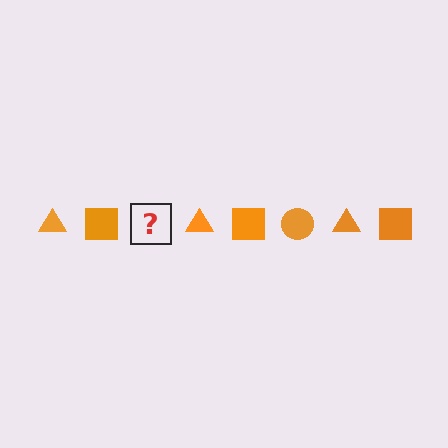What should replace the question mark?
The question mark should be replaced with an orange circle.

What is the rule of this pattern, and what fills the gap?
The rule is that the pattern cycles through triangle, square, circle shapes in orange. The gap should be filled with an orange circle.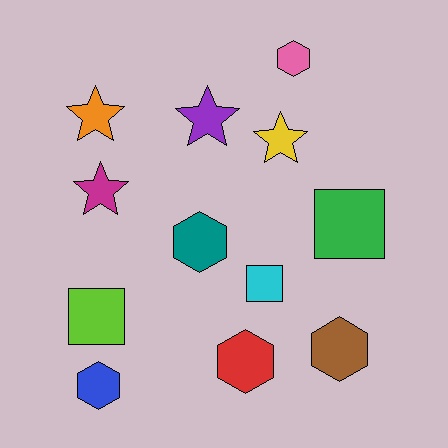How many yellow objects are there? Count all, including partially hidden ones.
There is 1 yellow object.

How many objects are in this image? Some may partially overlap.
There are 12 objects.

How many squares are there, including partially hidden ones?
There are 3 squares.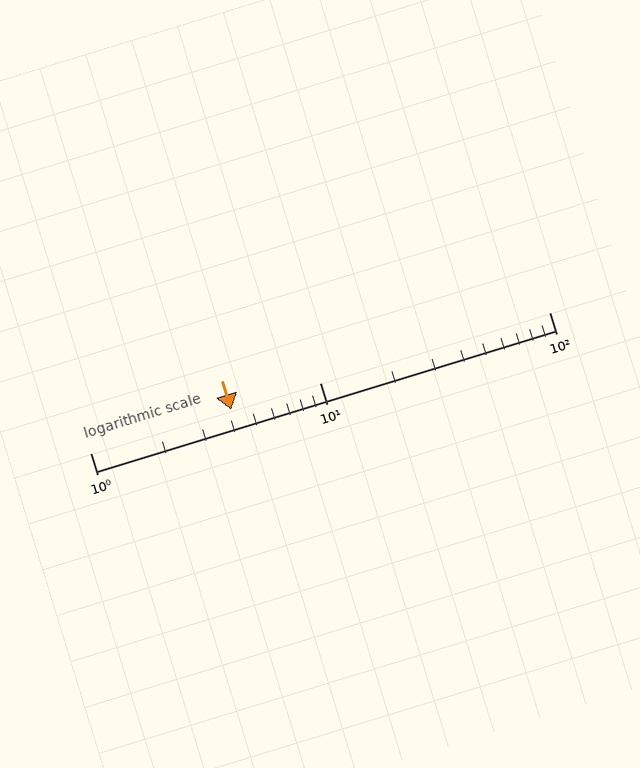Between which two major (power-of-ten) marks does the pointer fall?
The pointer is between 1 and 10.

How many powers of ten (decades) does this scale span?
The scale spans 2 decades, from 1 to 100.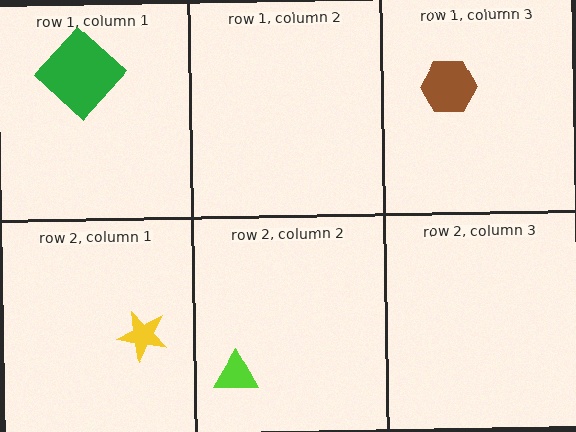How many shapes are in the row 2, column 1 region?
1.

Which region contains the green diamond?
The row 1, column 1 region.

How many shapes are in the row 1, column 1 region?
1.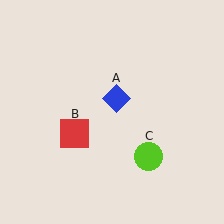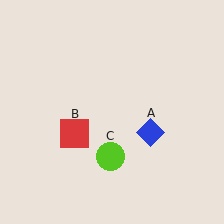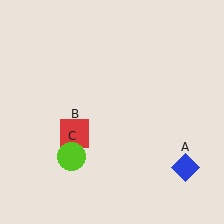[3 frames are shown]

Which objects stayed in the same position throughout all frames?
Red square (object B) remained stationary.